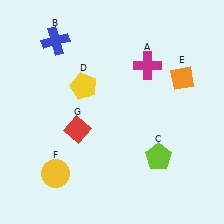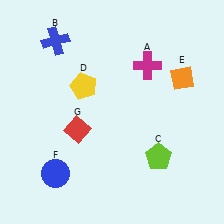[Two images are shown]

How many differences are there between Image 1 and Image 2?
There is 1 difference between the two images.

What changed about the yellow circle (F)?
In Image 1, F is yellow. In Image 2, it changed to blue.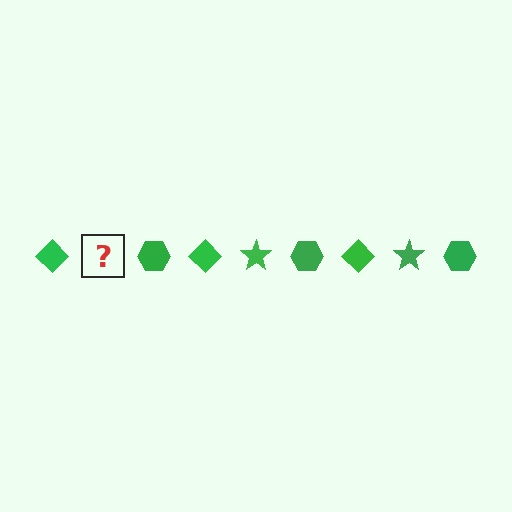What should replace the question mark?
The question mark should be replaced with a green star.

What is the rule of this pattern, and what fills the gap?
The rule is that the pattern cycles through diamond, star, hexagon shapes in green. The gap should be filled with a green star.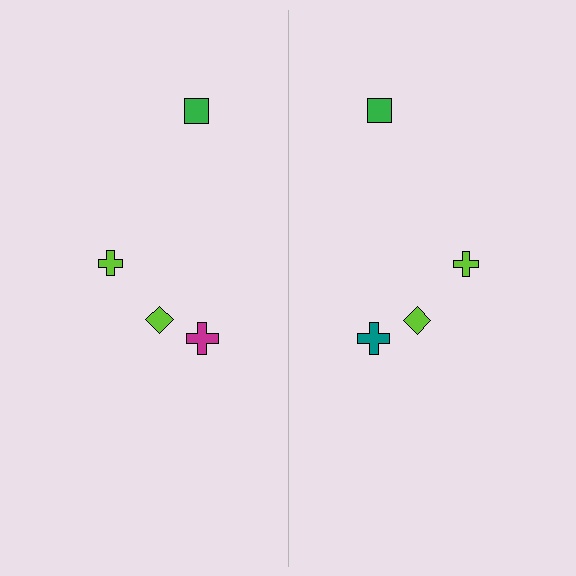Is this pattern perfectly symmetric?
No, the pattern is not perfectly symmetric. The teal cross on the right side breaks the symmetry — its mirror counterpart is magenta.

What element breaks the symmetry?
The teal cross on the right side breaks the symmetry — its mirror counterpart is magenta.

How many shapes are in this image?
There are 8 shapes in this image.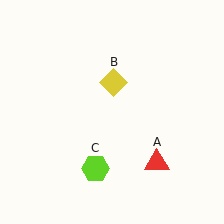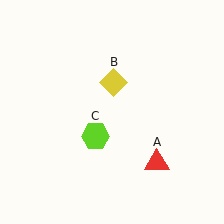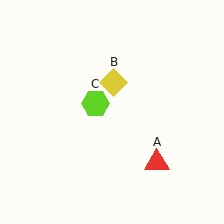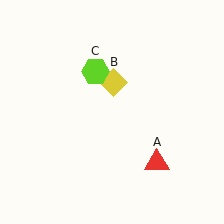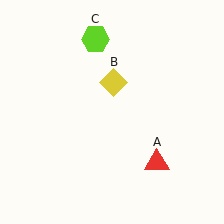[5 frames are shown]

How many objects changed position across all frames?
1 object changed position: lime hexagon (object C).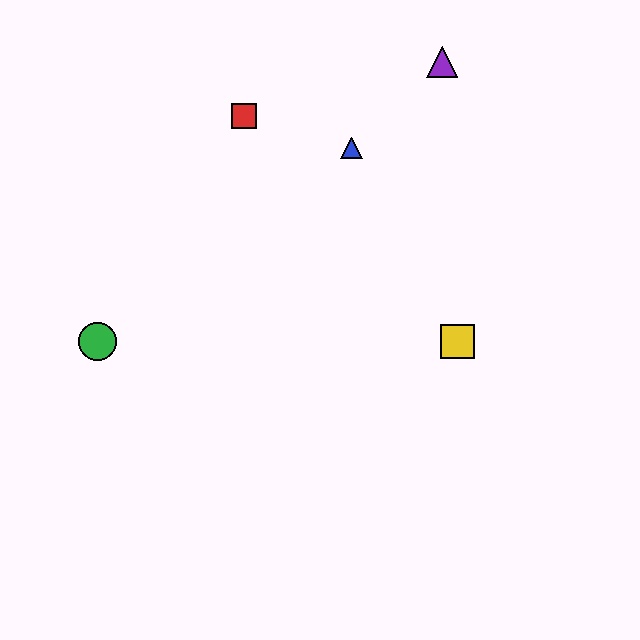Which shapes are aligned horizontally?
The green circle, the yellow square are aligned horizontally.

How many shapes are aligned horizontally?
2 shapes (the green circle, the yellow square) are aligned horizontally.